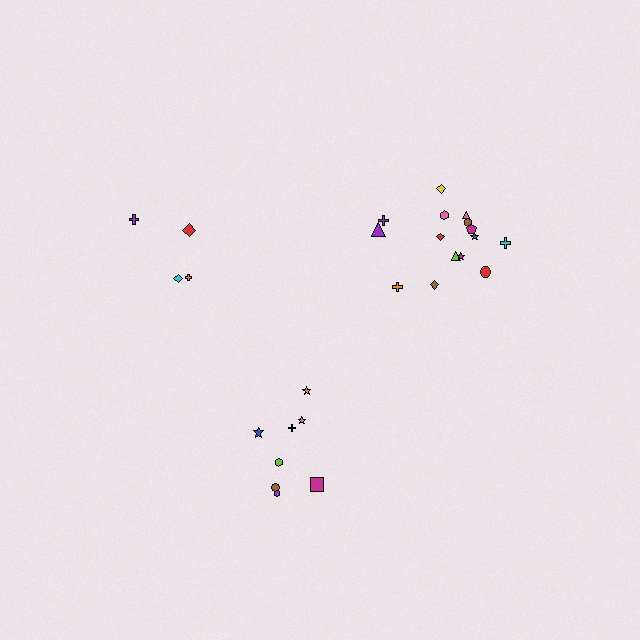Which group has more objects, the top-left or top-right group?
The top-right group.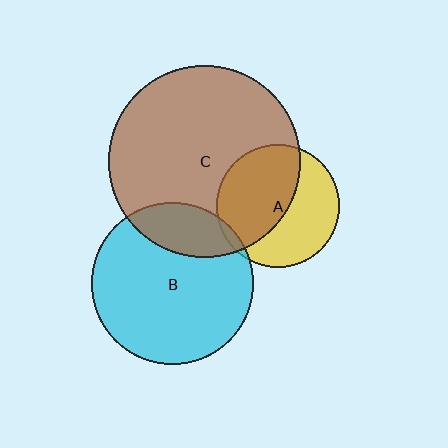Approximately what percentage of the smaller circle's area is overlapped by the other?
Approximately 20%.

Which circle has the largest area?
Circle C (brown).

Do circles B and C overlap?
Yes.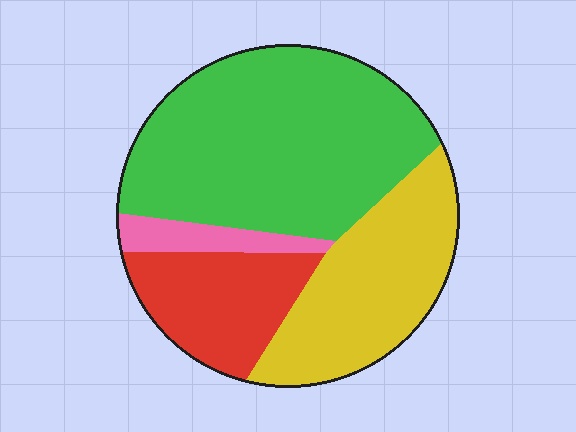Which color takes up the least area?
Pink, at roughly 5%.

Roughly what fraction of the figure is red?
Red covers around 20% of the figure.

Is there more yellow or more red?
Yellow.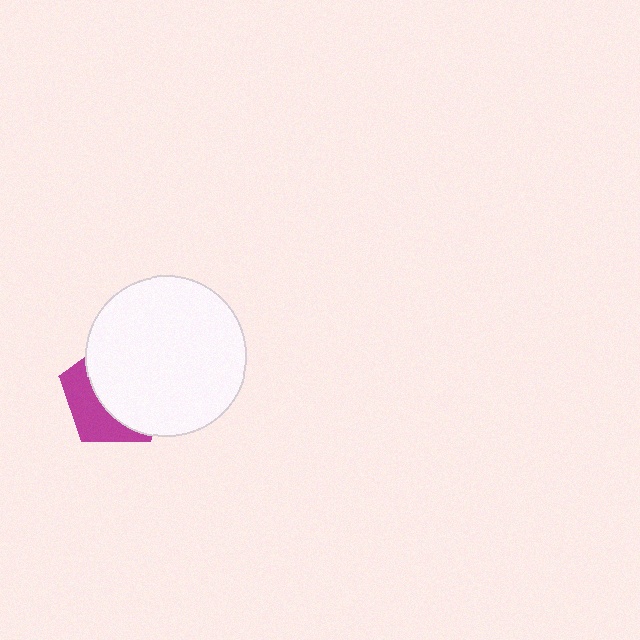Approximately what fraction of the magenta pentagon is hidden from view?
Roughly 64% of the magenta pentagon is hidden behind the white circle.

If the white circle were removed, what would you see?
You would see the complete magenta pentagon.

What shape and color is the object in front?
The object in front is a white circle.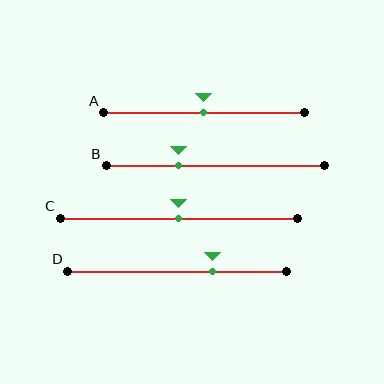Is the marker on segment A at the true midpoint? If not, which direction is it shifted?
Yes, the marker on segment A is at the true midpoint.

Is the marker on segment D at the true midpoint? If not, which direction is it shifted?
No, the marker on segment D is shifted to the right by about 16% of the segment length.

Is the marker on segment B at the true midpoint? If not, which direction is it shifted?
No, the marker on segment B is shifted to the left by about 17% of the segment length.